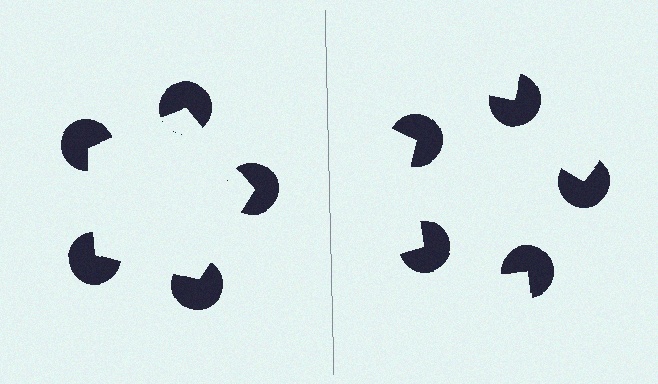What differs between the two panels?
The pac-man discs are positioned identically on both sides; only the wedge orientations differ. On the left they align to a pentagon; on the right they are misaligned.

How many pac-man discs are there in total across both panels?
10 — 5 on each side.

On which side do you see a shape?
An illusory pentagon appears on the left side. On the right side the wedge cuts are rotated, so no coherent shape forms.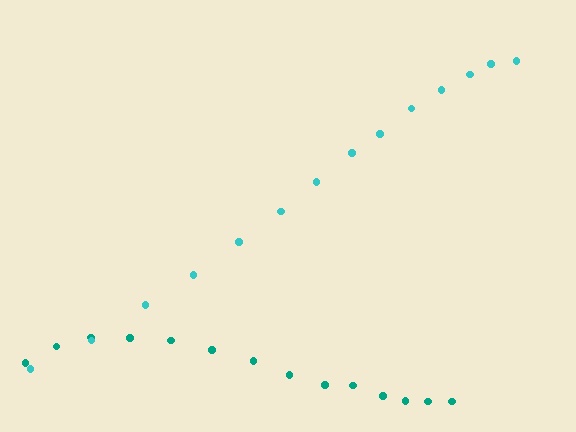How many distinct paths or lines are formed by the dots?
There are 2 distinct paths.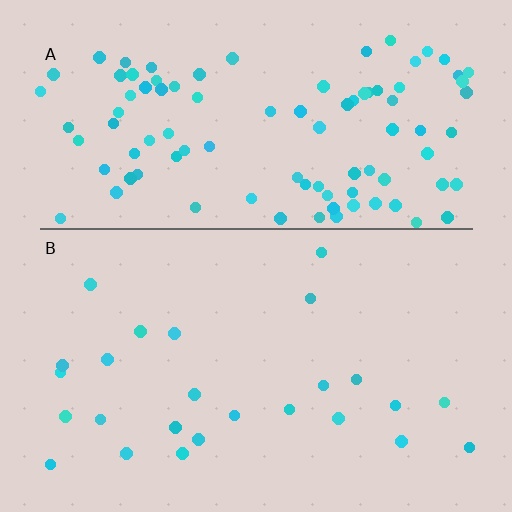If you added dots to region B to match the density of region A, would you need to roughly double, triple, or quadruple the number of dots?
Approximately quadruple.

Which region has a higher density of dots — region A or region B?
A (the top).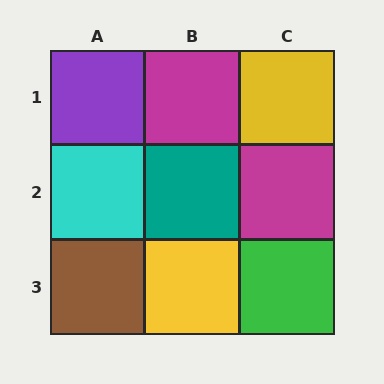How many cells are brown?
1 cell is brown.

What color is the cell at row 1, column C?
Yellow.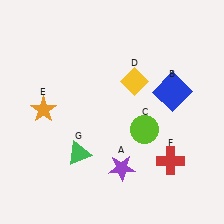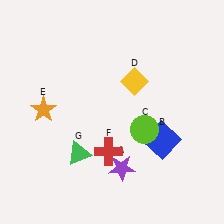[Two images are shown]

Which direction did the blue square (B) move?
The blue square (B) moved down.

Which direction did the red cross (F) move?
The red cross (F) moved left.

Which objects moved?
The objects that moved are: the blue square (B), the red cross (F).